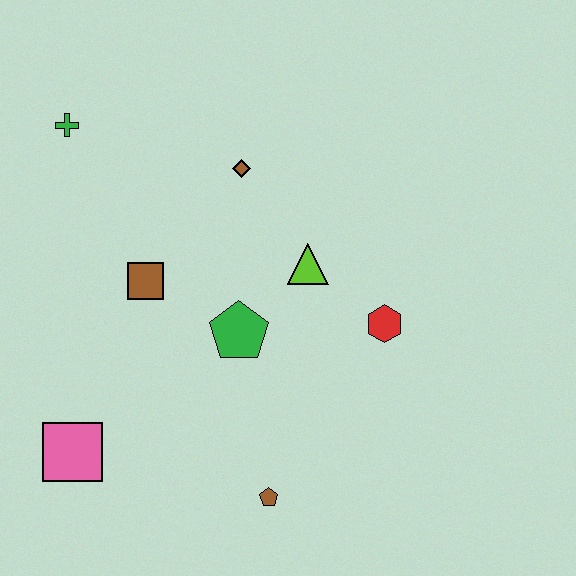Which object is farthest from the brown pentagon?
The green cross is farthest from the brown pentagon.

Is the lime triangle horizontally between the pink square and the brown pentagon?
No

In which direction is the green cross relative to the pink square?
The green cross is above the pink square.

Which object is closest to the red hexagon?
The lime triangle is closest to the red hexagon.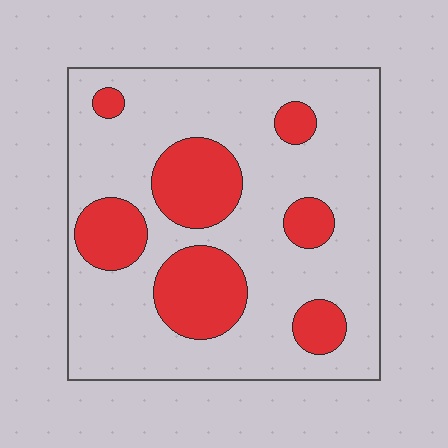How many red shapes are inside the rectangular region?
7.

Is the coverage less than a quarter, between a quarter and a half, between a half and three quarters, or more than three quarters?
Between a quarter and a half.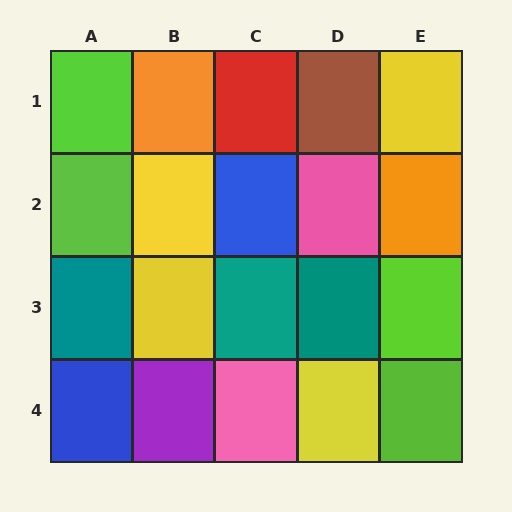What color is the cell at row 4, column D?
Yellow.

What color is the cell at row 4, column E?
Lime.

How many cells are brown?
1 cell is brown.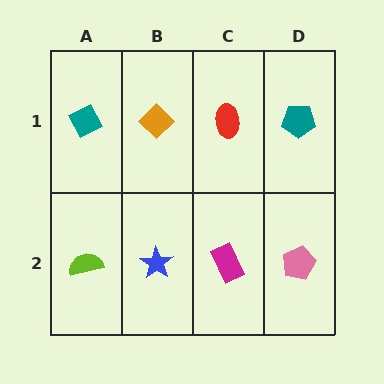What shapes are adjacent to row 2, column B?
An orange diamond (row 1, column B), a lime semicircle (row 2, column A), a magenta rectangle (row 2, column C).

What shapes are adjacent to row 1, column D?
A pink pentagon (row 2, column D), a red ellipse (row 1, column C).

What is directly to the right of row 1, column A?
An orange diamond.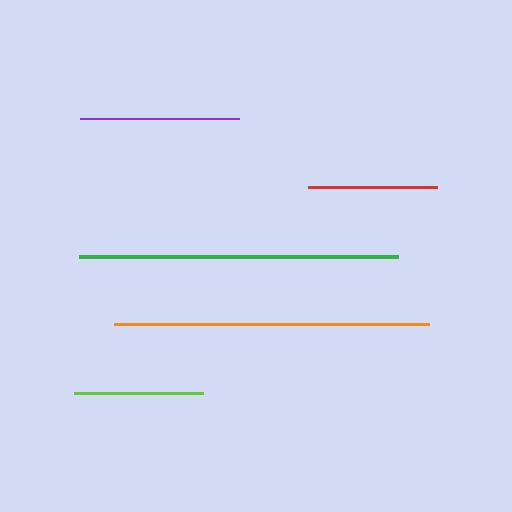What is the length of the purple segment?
The purple segment is approximately 160 pixels long.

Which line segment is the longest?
The green line is the longest at approximately 319 pixels.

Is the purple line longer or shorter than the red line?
The purple line is longer than the red line.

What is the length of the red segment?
The red segment is approximately 129 pixels long.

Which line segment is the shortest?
The lime line is the shortest at approximately 128 pixels.